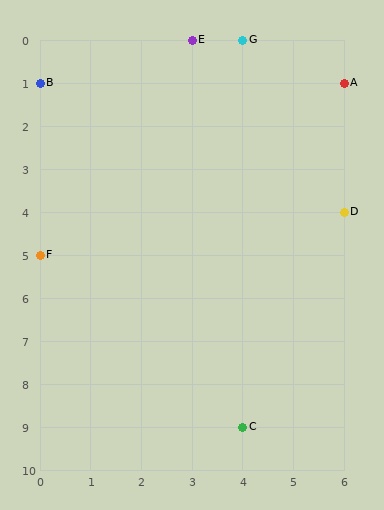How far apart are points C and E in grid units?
Points C and E are 1 column and 9 rows apart (about 9.1 grid units diagonally).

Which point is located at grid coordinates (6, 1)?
Point A is at (6, 1).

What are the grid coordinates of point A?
Point A is at grid coordinates (6, 1).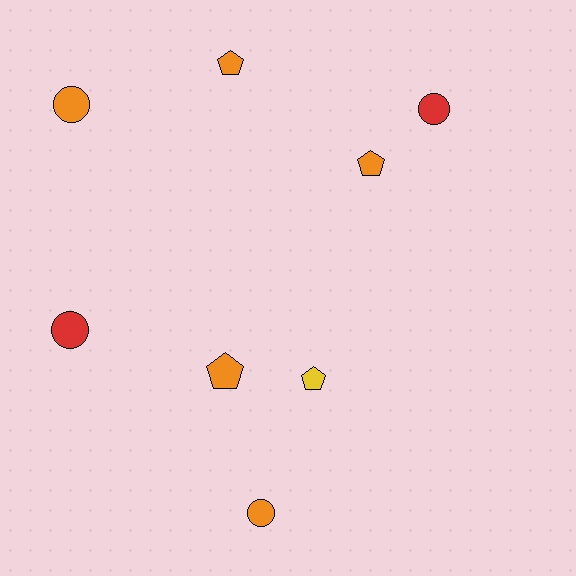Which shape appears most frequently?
Pentagon, with 4 objects.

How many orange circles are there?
There are 2 orange circles.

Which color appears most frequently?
Orange, with 5 objects.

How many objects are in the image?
There are 8 objects.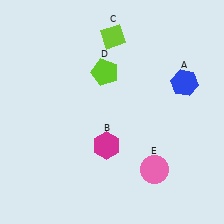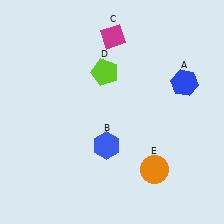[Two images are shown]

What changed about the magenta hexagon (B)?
In Image 1, B is magenta. In Image 2, it changed to blue.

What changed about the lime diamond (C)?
In Image 1, C is lime. In Image 2, it changed to magenta.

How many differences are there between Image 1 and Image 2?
There are 3 differences between the two images.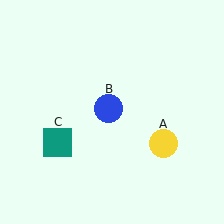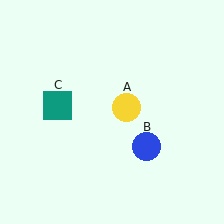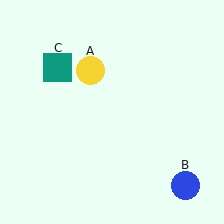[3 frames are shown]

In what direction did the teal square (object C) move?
The teal square (object C) moved up.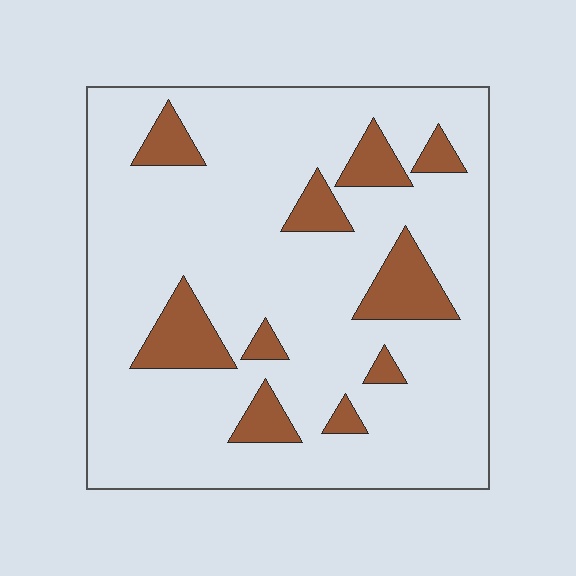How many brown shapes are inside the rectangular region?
10.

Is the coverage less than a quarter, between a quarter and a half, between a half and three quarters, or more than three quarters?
Less than a quarter.